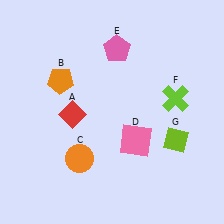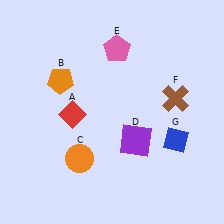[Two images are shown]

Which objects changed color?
D changed from pink to purple. F changed from lime to brown. G changed from lime to blue.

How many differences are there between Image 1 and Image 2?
There are 3 differences between the two images.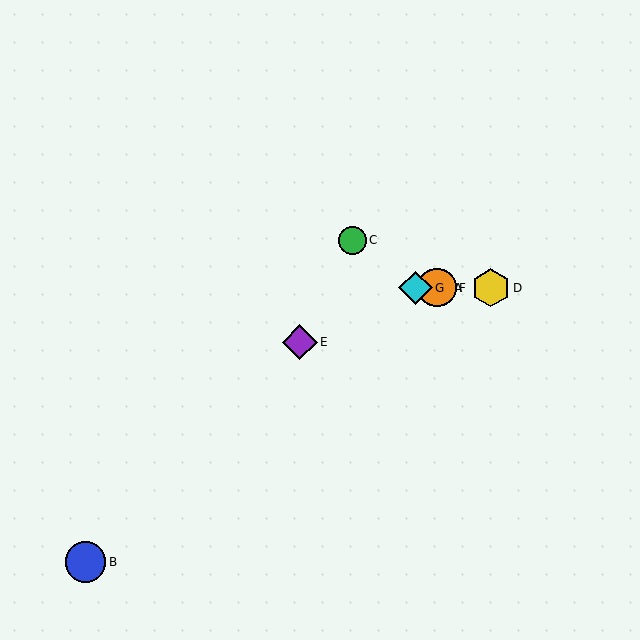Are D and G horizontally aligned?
Yes, both are at y≈288.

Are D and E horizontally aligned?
No, D is at y≈288 and E is at y≈342.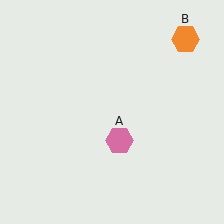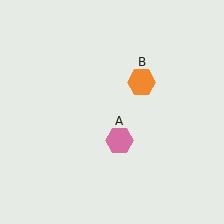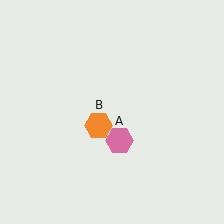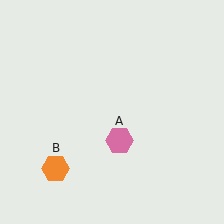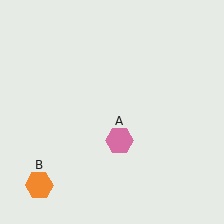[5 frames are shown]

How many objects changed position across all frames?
1 object changed position: orange hexagon (object B).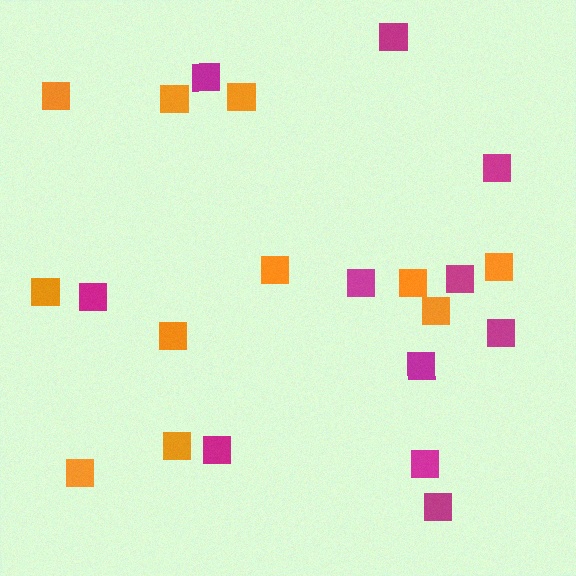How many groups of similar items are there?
There are 2 groups: one group of magenta squares (11) and one group of orange squares (11).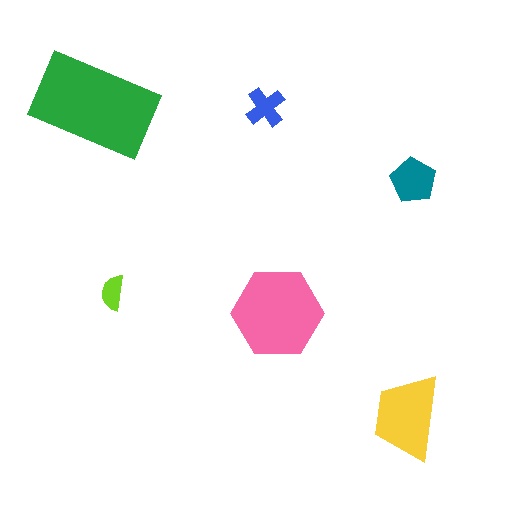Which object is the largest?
The green rectangle.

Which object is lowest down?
The yellow trapezoid is bottommost.